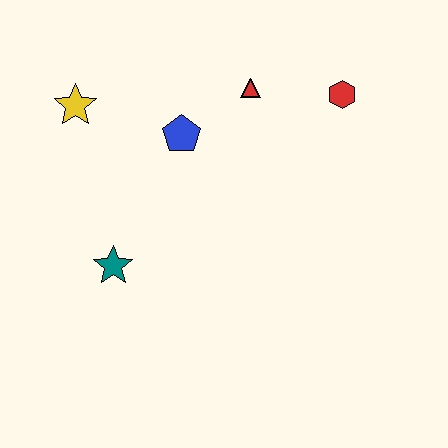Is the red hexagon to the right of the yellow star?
Yes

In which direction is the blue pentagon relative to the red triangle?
The blue pentagon is to the left of the red triangle.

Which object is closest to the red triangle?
The blue pentagon is closest to the red triangle.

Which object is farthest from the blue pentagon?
The red hexagon is farthest from the blue pentagon.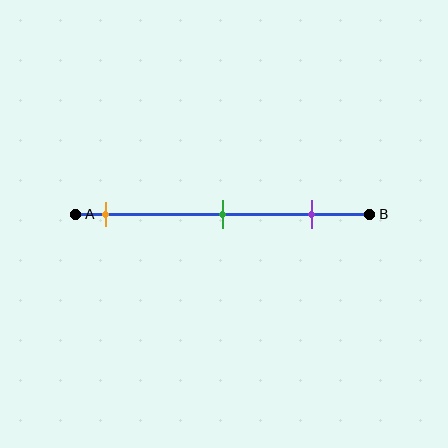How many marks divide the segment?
There are 3 marks dividing the segment.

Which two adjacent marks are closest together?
The green and purple marks are the closest adjacent pair.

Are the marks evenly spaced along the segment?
Yes, the marks are approximately evenly spaced.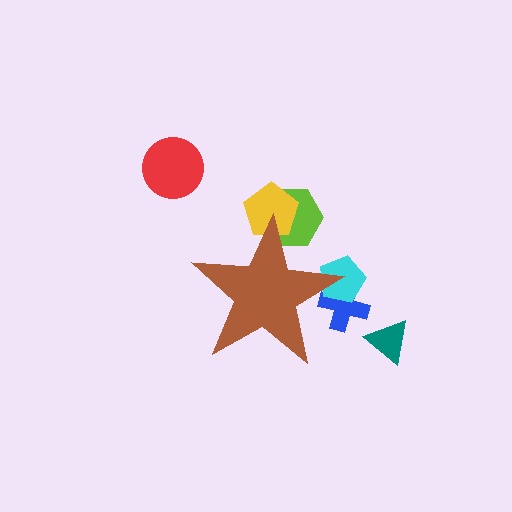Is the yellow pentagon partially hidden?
Yes, the yellow pentagon is partially hidden behind the brown star.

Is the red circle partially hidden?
No, the red circle is fully visible.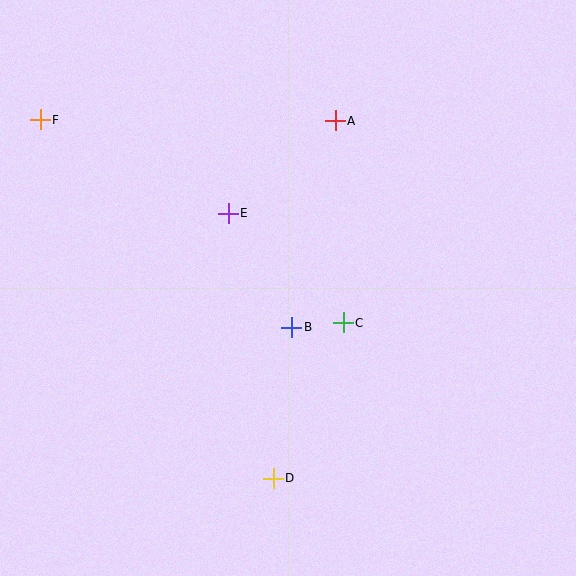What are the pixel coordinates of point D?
Point D is at (273, 478).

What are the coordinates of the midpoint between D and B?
The midpoint between D and B is at (282, 403).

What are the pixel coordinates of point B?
Point B is at (292, 327).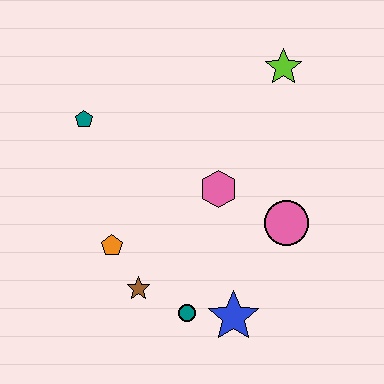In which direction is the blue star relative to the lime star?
The blue star is below the lime star.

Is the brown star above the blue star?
Yes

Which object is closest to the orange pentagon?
The brown star is closest to the orange pentagon.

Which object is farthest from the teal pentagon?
The blue star is farthest from the teal pentagon.